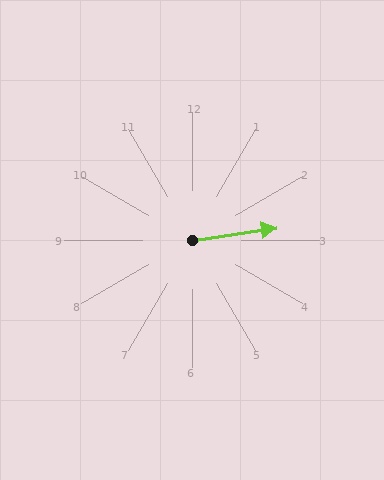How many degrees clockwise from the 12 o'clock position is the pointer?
Approximately 82 degrees.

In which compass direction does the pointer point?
East.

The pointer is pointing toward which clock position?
Roughly 3 o'clock.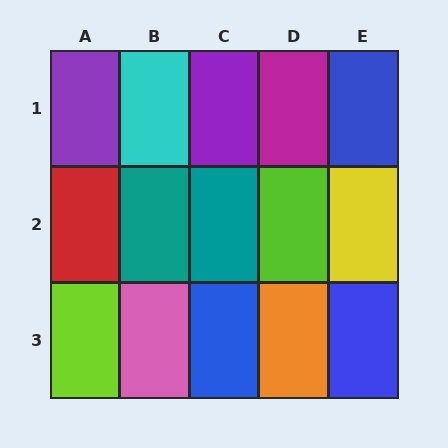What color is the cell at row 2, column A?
Red.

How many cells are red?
1 cell is red.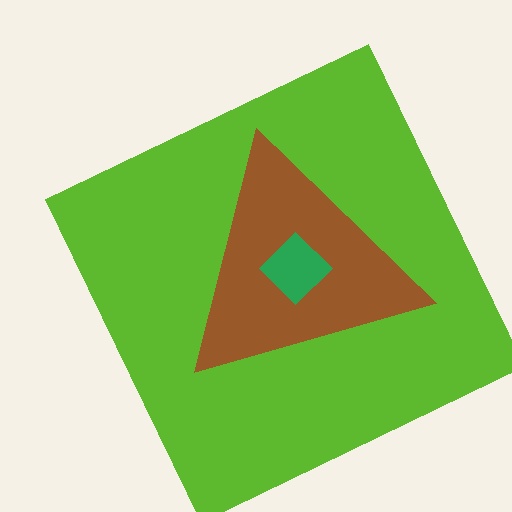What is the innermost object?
The green diamond.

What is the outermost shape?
The lime square.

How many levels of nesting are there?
3.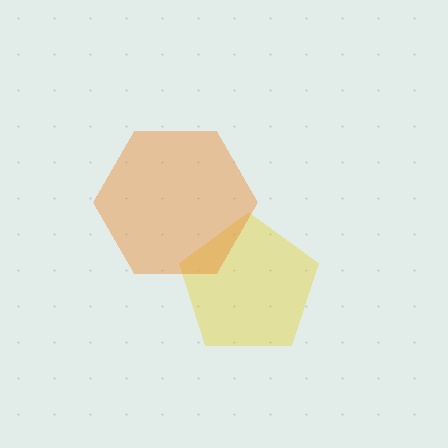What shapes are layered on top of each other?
The layered shapes are: a yellow pentagon, an orange hexagon.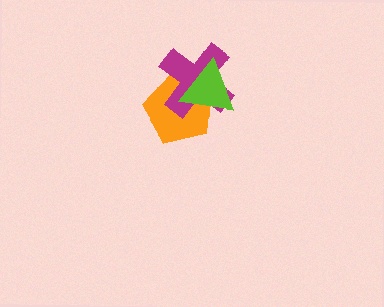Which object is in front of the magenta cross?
The lime triangle is in front of the magenta cross.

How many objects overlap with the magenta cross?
2 objects overlap with the magenta cross.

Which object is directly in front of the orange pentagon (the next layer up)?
The magenta cross is directly in front of the orange pentagon.